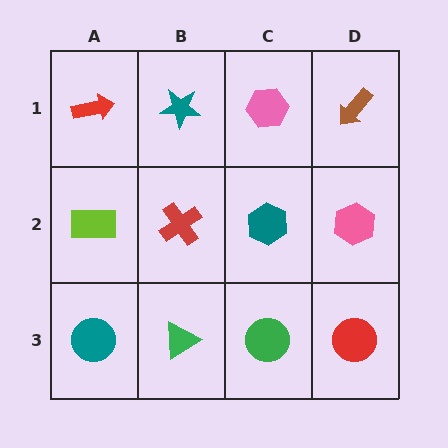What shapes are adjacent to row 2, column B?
A teal star (row 1, column B), a green triangle (row 3, column B), a lime rectangle (row 2, column A), a teal hexagon (row 2, column C).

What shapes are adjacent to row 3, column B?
A red cross (row 2, column B), a teal circle (row 3, column A), a green circle (row 3, column C).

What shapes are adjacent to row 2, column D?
A brown arrow (row 1, column D), a red circle (row 3, column D), a teal hexagon (row 2, column C).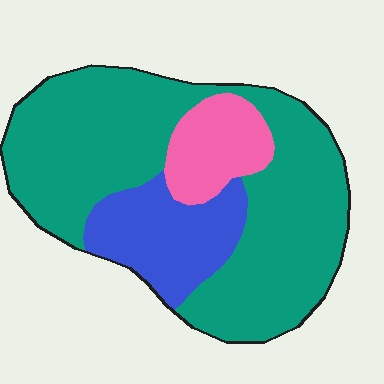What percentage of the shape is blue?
Blue takes up about one fifth (1/5) of the shape.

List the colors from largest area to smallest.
From largest to smallest: teal, blue, pink.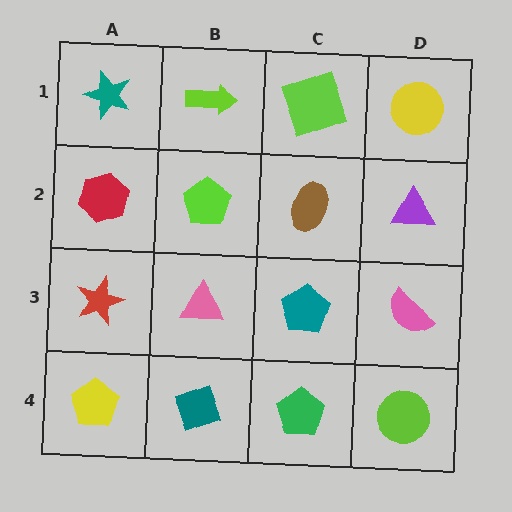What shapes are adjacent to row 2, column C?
A lime square (row 1, column C), a teal pentagon (row 3, column C), a lime pentagon (row 2, column B), a purple triangle (row 2, column D).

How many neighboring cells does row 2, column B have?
4.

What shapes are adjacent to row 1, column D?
A purple triangle (row 2, column D), a lime square (row 1, column C).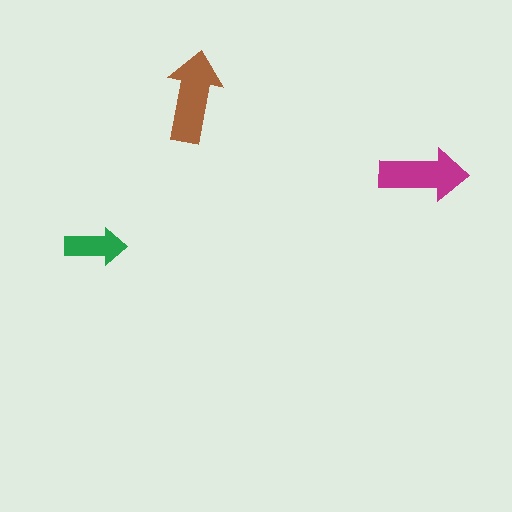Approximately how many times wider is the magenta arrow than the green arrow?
About 1.5 times wider.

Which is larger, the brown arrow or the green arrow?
The brown one.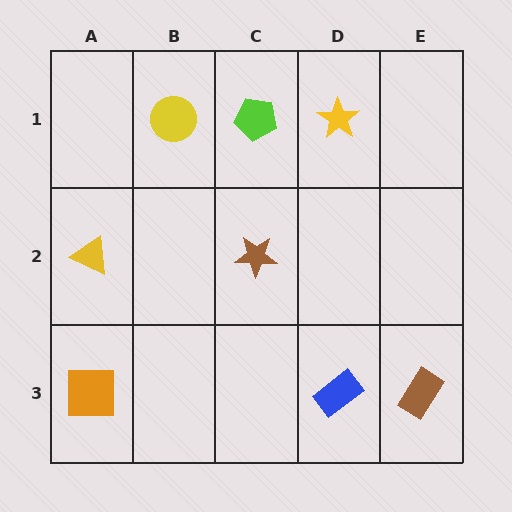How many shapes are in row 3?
3 shapes.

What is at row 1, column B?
A yellow circle.